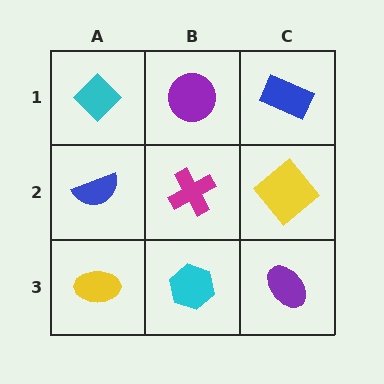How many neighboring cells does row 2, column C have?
3.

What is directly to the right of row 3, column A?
A cyan hexagon.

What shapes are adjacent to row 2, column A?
A cyan diamond (row 1, column A), a yellow ellipse (row 3, column A), a magenta cross (row 2, column B).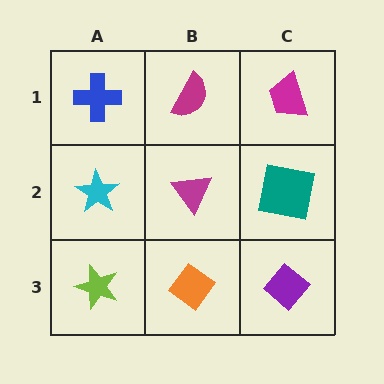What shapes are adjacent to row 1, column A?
A cyan star (row 2, column A), a magenta semicircle (row 1, column B).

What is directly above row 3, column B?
A magenta triangle.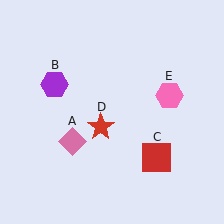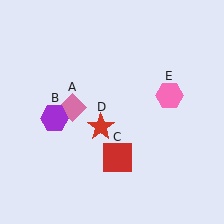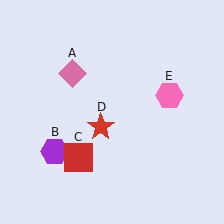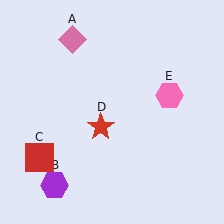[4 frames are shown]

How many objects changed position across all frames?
3 objects changed position: pink diamond (object A), purple hexagon (object B), red square (object C).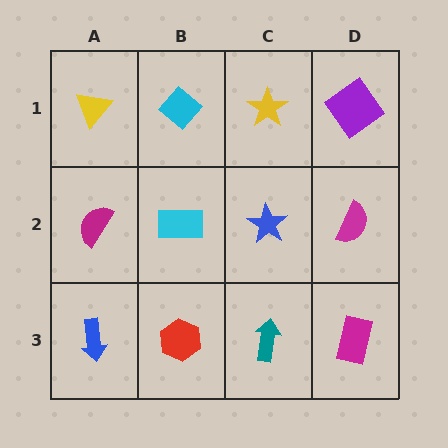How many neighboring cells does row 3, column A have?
2.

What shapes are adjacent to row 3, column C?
A blue star (row 2, column C), a red hexagon (row 3, column B), a magenta rectangle (row 3, column D).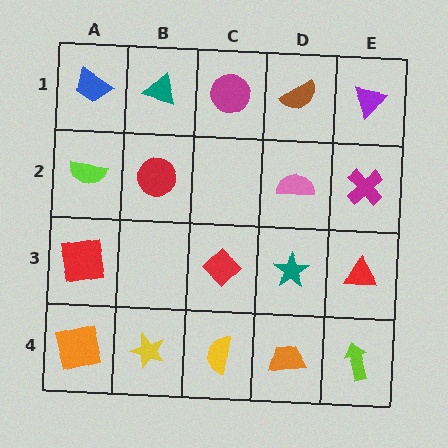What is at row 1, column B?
A teal triangle.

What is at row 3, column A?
A red square.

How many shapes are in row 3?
4 shapes.